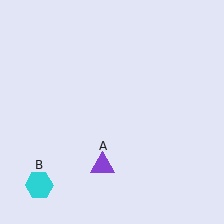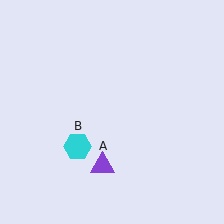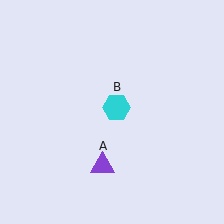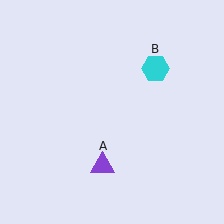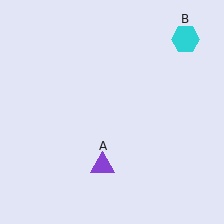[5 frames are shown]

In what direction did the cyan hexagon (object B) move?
The cyan hexagon (object B) moved up and to the right.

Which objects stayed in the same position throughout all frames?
Purple triangle (object A) remained stationary.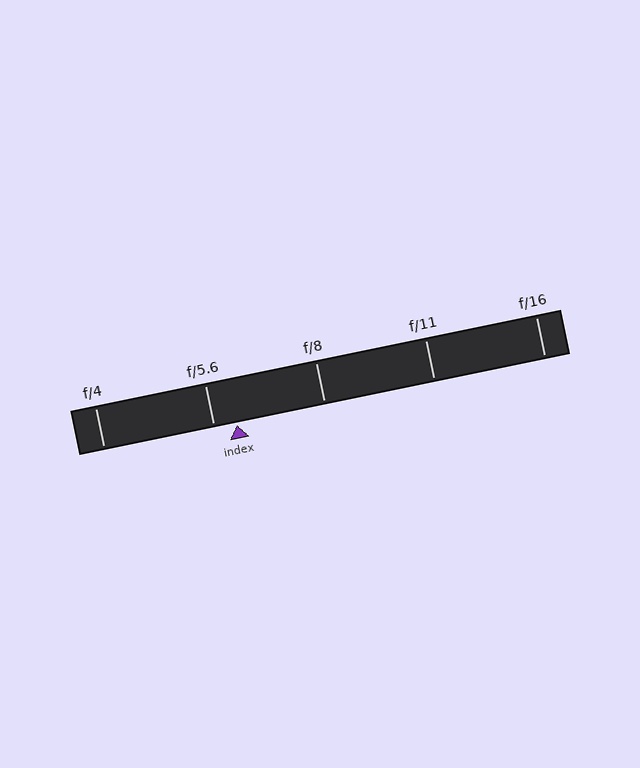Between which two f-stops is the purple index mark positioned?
The index mark is between f/5.6 and f/8.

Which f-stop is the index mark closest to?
The index mark is closest to f/5.6.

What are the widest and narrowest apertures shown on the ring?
The widest aperture shown is f/4 and the narrowest is f/16.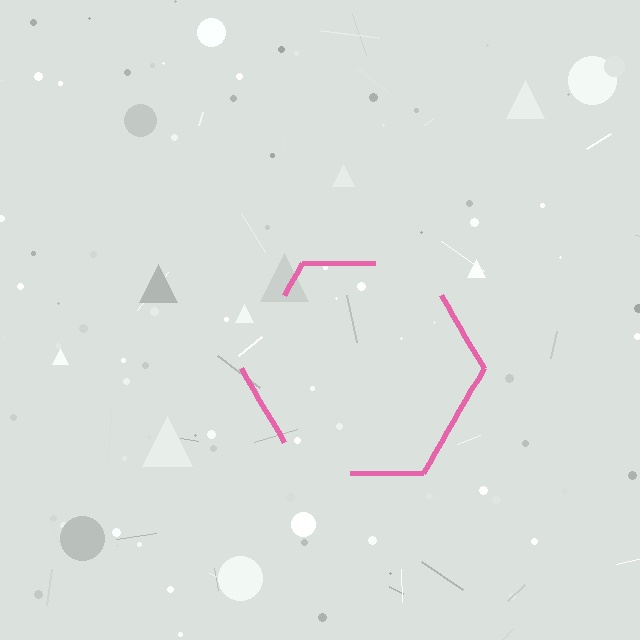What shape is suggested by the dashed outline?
The dashed outline suggests a hexagon.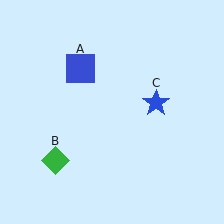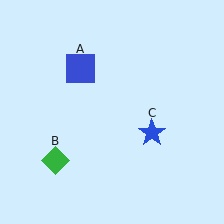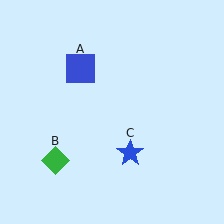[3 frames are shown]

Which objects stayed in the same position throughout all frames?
Blue square (object A) and green diamond (object B) remained stationary.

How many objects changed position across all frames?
1 object changed position: blue star (object C).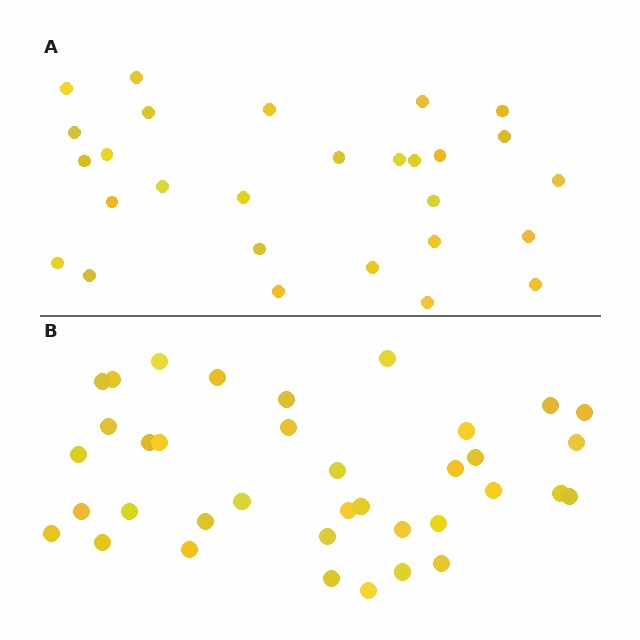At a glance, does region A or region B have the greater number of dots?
Region B (the bottom region) has more dots.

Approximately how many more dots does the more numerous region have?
Region B has roughly 8 or so more dots than region A.